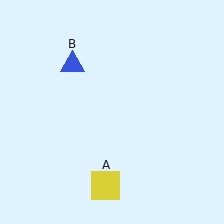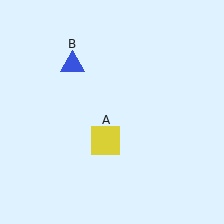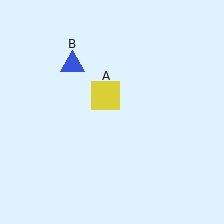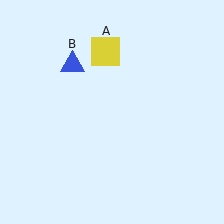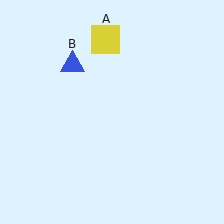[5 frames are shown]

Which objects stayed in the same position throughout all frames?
Blue triangle (object B) remained stationary.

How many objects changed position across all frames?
1 object changed position: yellow square (object A).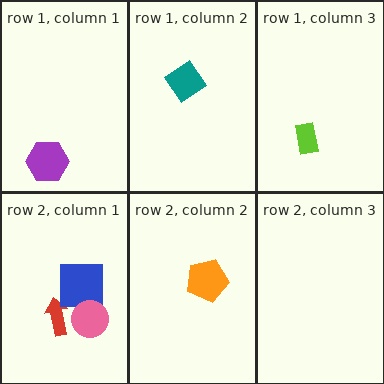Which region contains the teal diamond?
The row 1, column 2 region.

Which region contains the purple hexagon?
The row 1, column 1 region.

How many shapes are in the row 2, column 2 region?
1.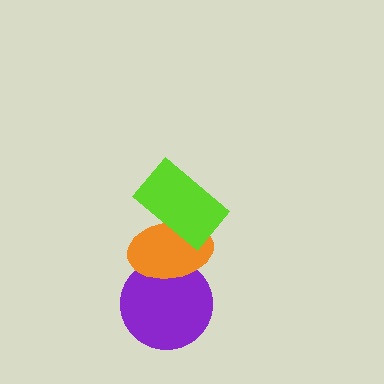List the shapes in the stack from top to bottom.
From top to bottom: the lime rectangle, the orange ellipse, the purple circle.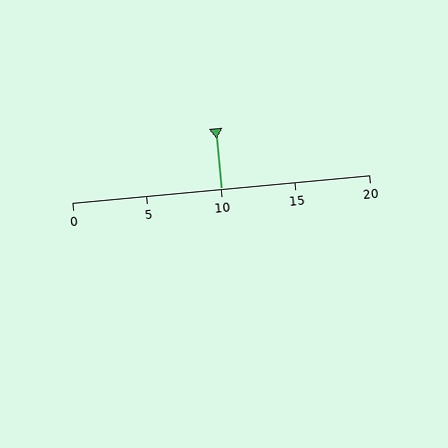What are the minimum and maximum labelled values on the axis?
The axis runs from 0 to 20.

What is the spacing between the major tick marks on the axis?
The major ticks are spaced 5 apart.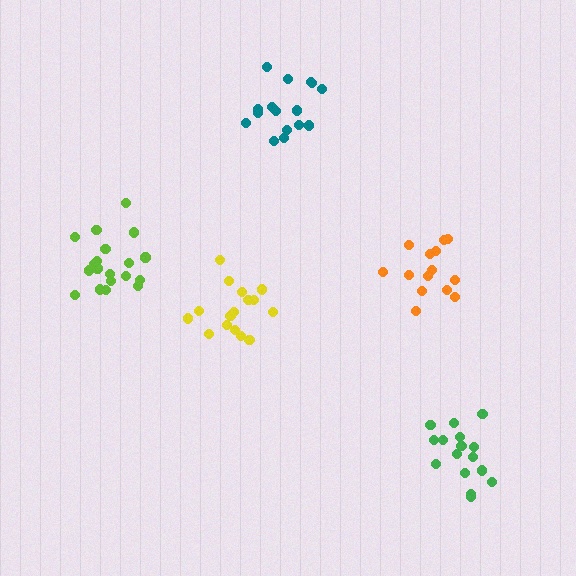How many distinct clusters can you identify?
There are 5 distinct clusters.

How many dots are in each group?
Group 1: 19 dots, Group 2: 14 dots, Group 3: 17 dots, Group 4: 16 dots, Group 5: 17 dots (83 total).